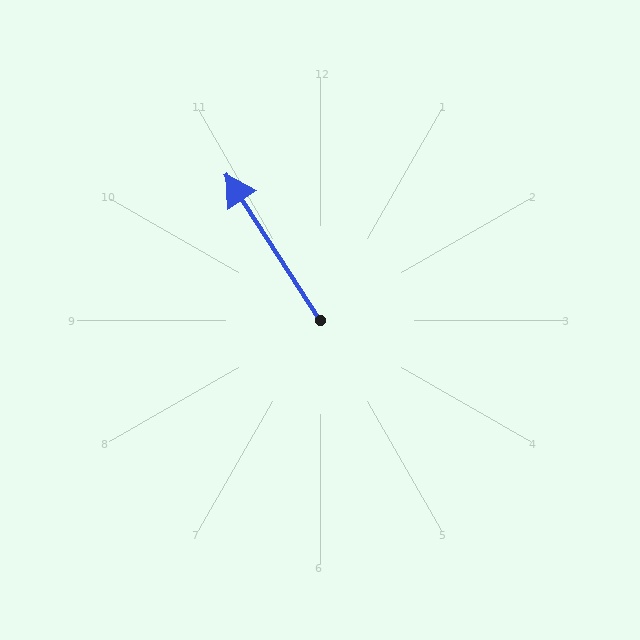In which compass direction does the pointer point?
Northwest.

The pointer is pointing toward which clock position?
Roughly 11 o'clock.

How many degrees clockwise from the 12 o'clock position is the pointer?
Approximately 327 degrees.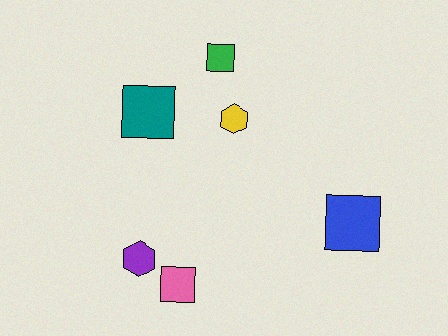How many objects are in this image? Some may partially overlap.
There are 6 objects.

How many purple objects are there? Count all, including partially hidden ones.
There is 1 purple object.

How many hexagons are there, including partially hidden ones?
There are 2 hexagons.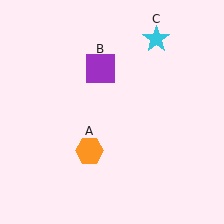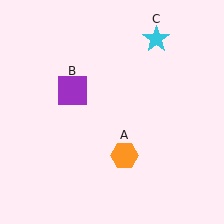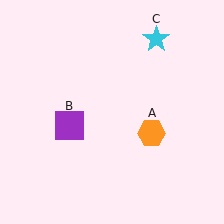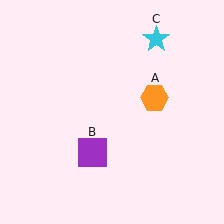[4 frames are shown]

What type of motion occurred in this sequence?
The orange hexagon (object A), purple square (object B) rotated counterclockwise around the center of the scene.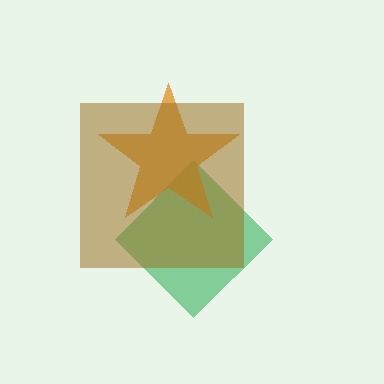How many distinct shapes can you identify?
There are 3 distinct shapes: a green diamond, an orange star, a brown square.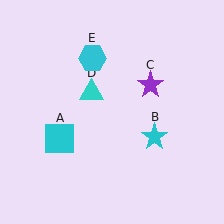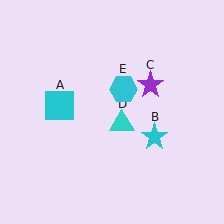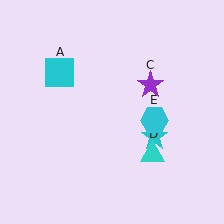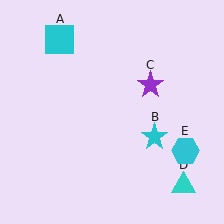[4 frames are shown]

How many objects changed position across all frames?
3 objects changed position: cyan square (object A), cyan triangle (object D), cyan hexagon (object E).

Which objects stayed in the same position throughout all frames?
Cyan star (object B) and purple star (object C) remained stationary.